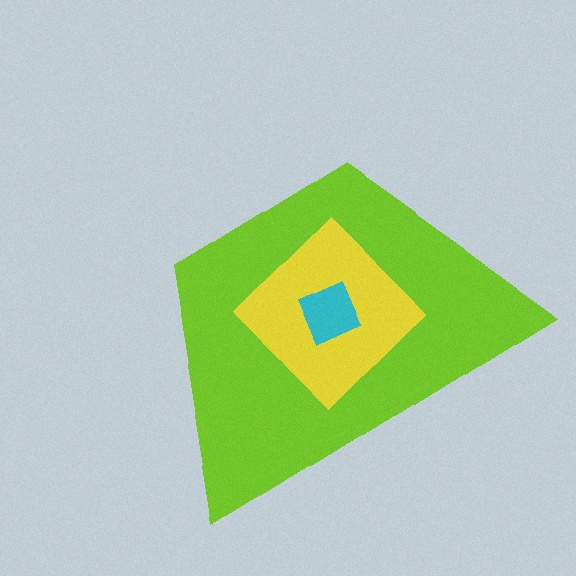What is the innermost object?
The cyan square.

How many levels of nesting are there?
3.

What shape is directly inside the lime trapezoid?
The yellow diamond.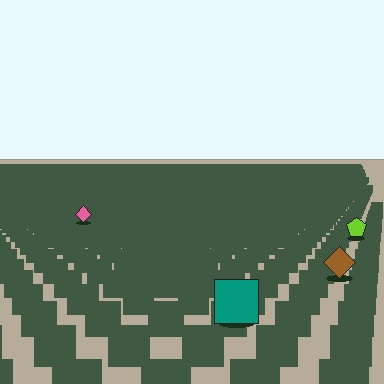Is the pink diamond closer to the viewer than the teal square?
No. The teal square is closer — you can tell from the texture gradient: the ground texture is coarser near it.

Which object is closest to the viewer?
The teal square is closest. The texture marks near it are larger and more spread out.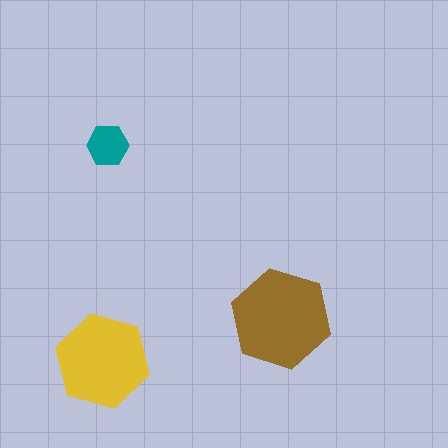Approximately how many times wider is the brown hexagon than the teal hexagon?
About 2.5 times wider.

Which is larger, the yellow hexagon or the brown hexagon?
The brown one.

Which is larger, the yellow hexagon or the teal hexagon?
The yellow one.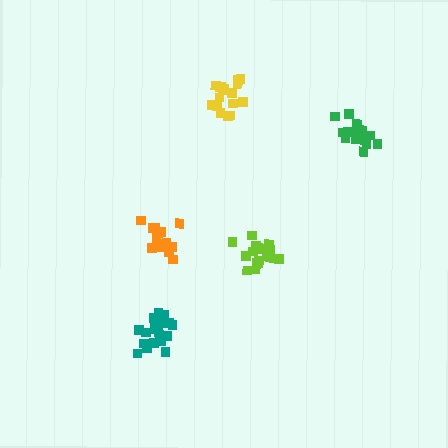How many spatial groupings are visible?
There are 5 spatial groupings.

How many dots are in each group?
Group 1: 15 dots, Group 2: 21 dots, Group 3: 18 dots, Group 4: 18 dots, Group 5: 16 dots (88 total).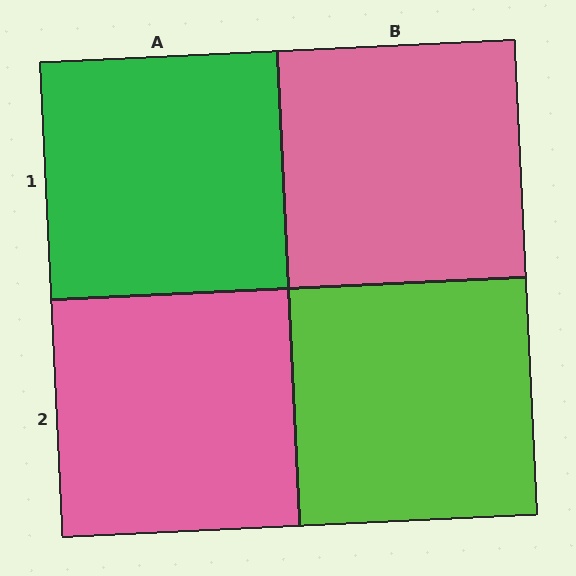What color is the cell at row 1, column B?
Pink.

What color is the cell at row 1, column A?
Green.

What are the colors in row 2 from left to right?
Pink, lime.